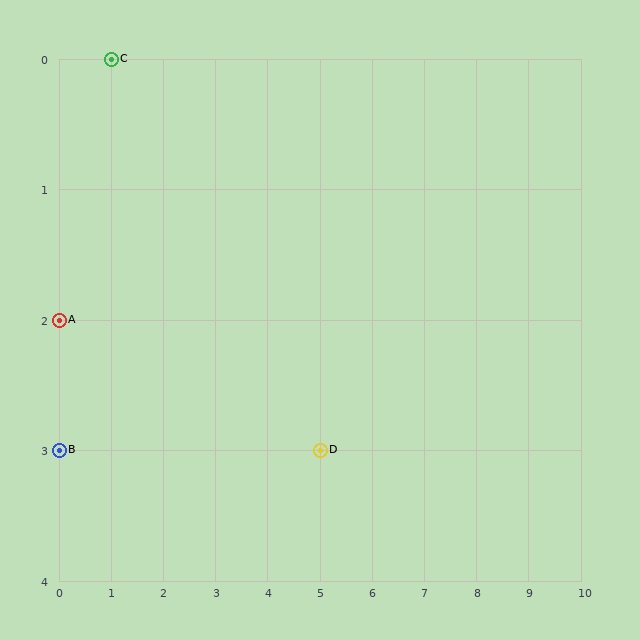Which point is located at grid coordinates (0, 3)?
Point B is at (0, 3).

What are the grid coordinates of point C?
Point C is at grid coordinates (1, 0).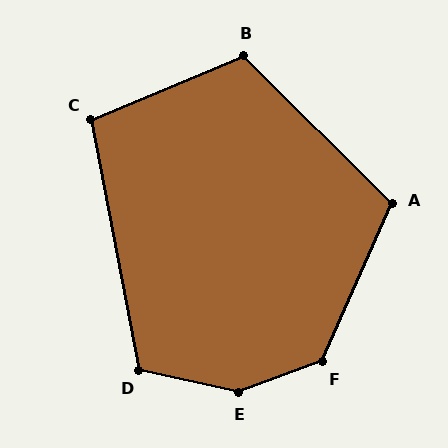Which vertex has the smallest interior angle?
C, at approximately 102 degrees.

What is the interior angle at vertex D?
Approximately 113 degrees (obtuse).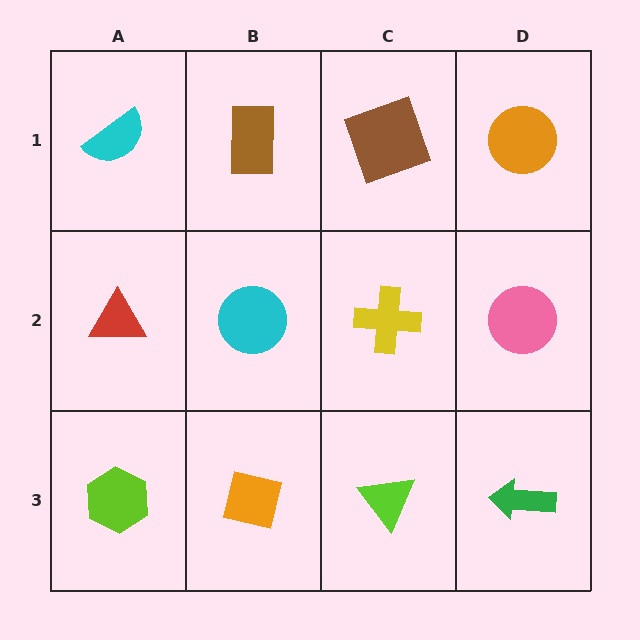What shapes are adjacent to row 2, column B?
A brown rectangle (row 1, column B), an orange square (row 3, column B), a red triangle (row 2, column A), a yellow cross (row 2, column C).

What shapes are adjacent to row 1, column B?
A cyan circle (row 2, column B), a cyan semicircle (row 1, column A), a brown square (row 1, column C).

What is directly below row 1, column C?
A yellow cross.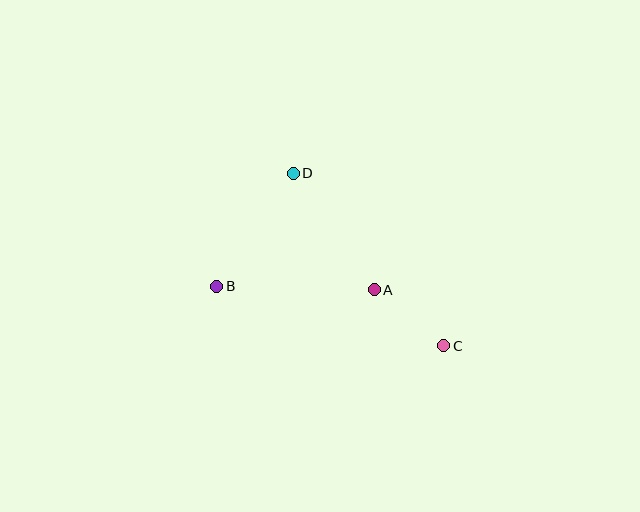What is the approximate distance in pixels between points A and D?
The distance between A and D is approximately 142 pixels.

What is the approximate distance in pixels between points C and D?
The distance between C and D is approximately 229 pixels.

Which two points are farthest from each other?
Points B and C are farthest from each other.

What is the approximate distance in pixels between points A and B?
The distance between A and B is approximately 157 pixels.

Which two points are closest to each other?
Points A and C are closest to each other.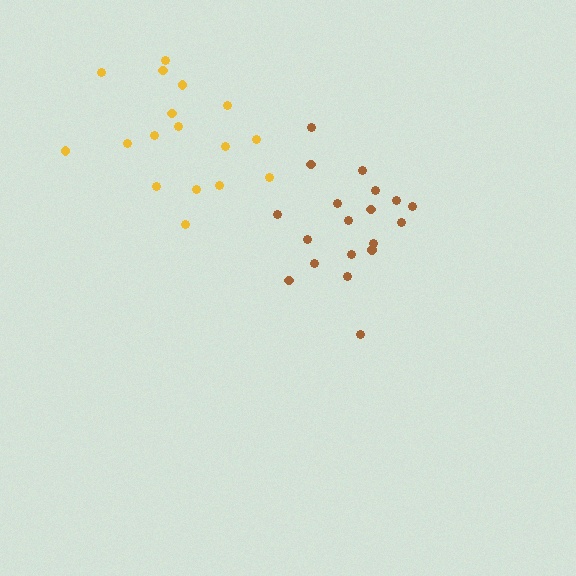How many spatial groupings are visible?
There are 2 spatial groupings.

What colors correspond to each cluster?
The clusters are colored: yellow, brown.